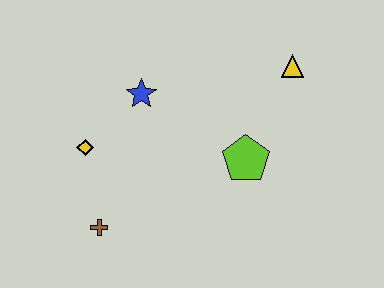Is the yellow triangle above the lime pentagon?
Yes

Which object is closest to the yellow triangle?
The lime pentagon is closest to the yellow triangle.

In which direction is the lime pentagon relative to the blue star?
The lime pentagon is to the right of the blue star.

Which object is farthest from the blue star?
The yellow triangle is farthest from the blue star.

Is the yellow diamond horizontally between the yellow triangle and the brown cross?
No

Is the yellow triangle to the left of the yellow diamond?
No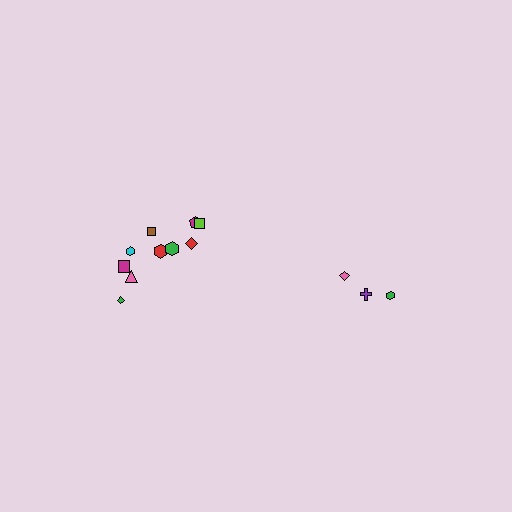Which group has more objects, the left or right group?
The left group.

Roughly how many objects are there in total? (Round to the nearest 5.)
Roughly 15 objects in total.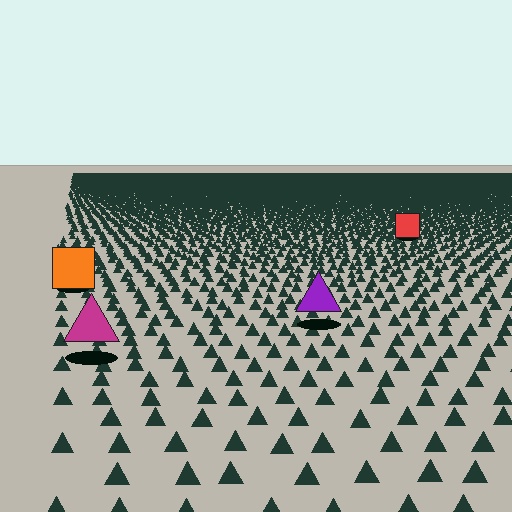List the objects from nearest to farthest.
From nearest to farthest: the magenta triangle, the purple triangle, the orange square, the red square.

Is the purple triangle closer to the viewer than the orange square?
Yes. The purple triangle is closer — you can tell from the texture gradient: the ground texture is coarser near it.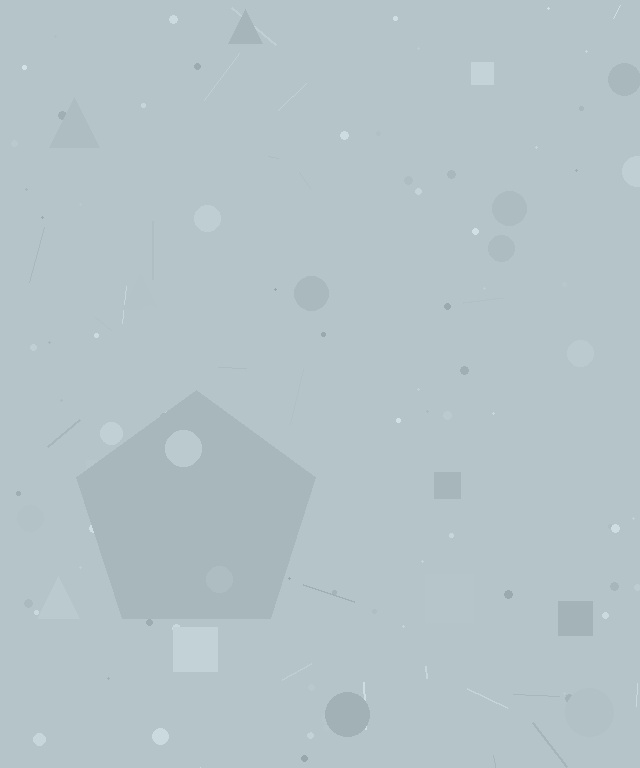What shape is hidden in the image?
A pentagon is hidden in the image.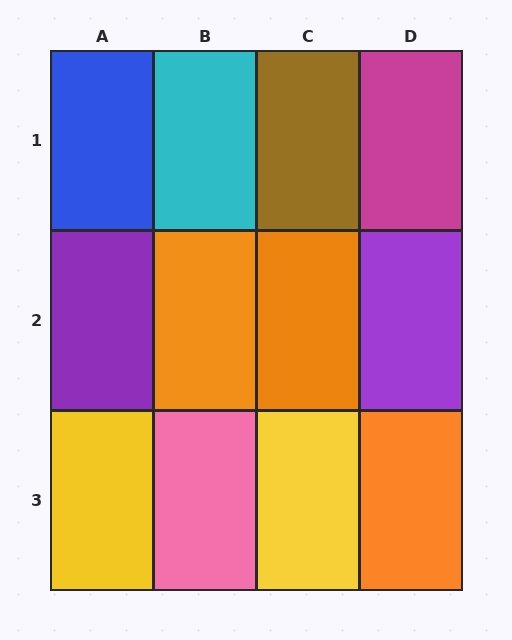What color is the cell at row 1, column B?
Cyan.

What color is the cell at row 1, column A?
Blue.